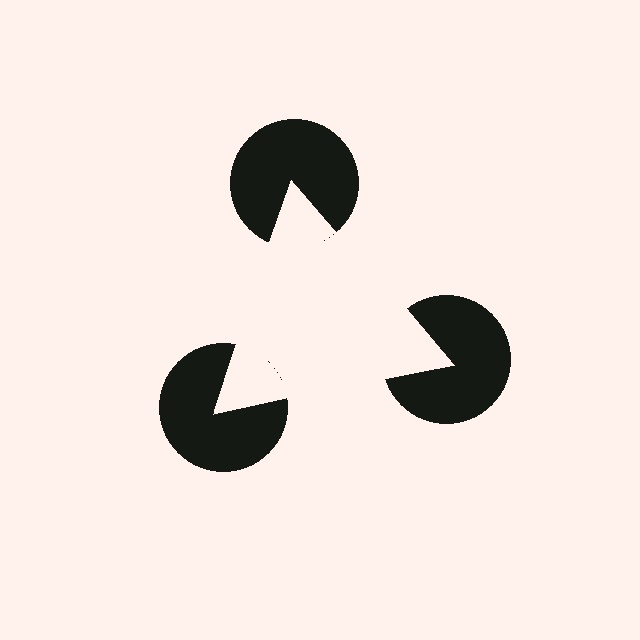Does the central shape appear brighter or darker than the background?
It typically appears slightly brighter than the background, even though no actual brightness change is drawn.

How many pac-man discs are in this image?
There are 3 — one at each vertex of the illusory triangle.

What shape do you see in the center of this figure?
An illusory triangle — its edges are inferred from the aligned wedge cuts in the pac-man discs, not physically drawn.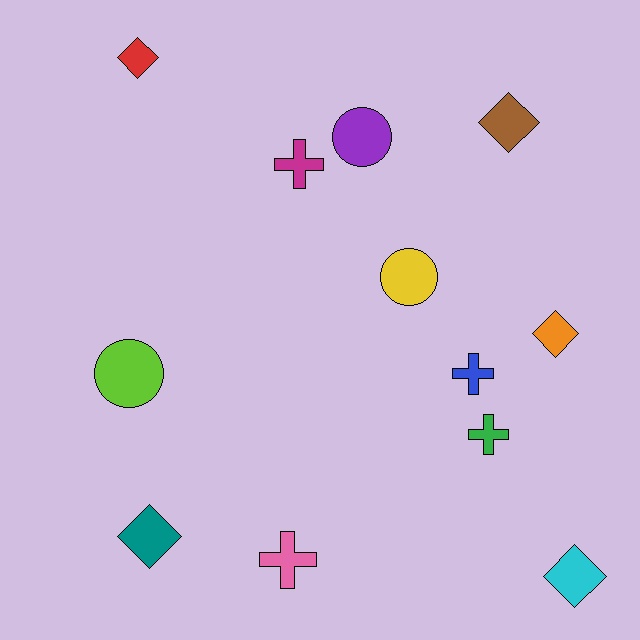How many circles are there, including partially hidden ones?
There are 3 circles.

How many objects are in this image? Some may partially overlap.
There are 12 objects.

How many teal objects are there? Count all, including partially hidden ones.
There is 1 teal object.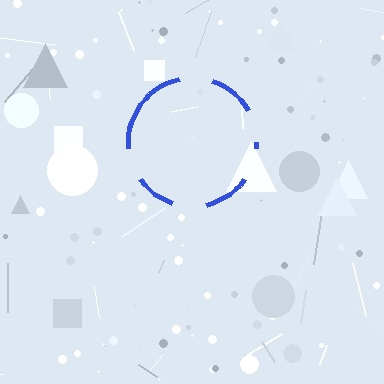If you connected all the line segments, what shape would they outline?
They would outline a circle.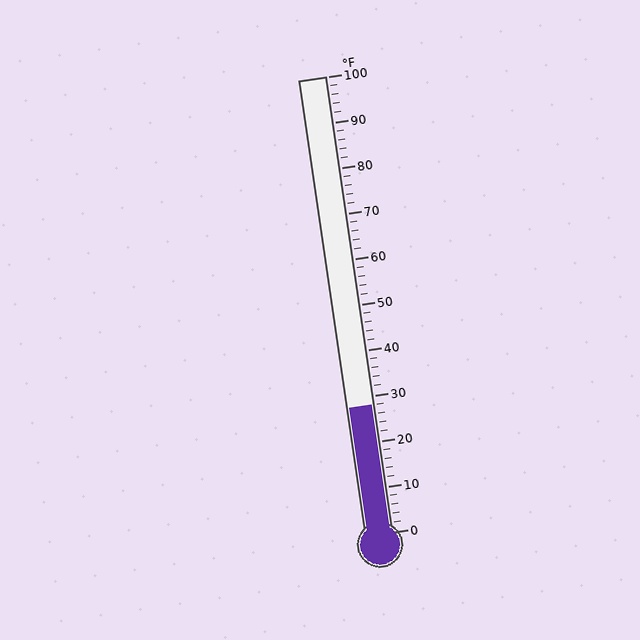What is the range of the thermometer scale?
The thermometer scale ranges from 0°F to 100°F.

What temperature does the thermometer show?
The thermometer shows approximately 28°F.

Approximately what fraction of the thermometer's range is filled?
The thermometer is filled to approximately 30% of its range.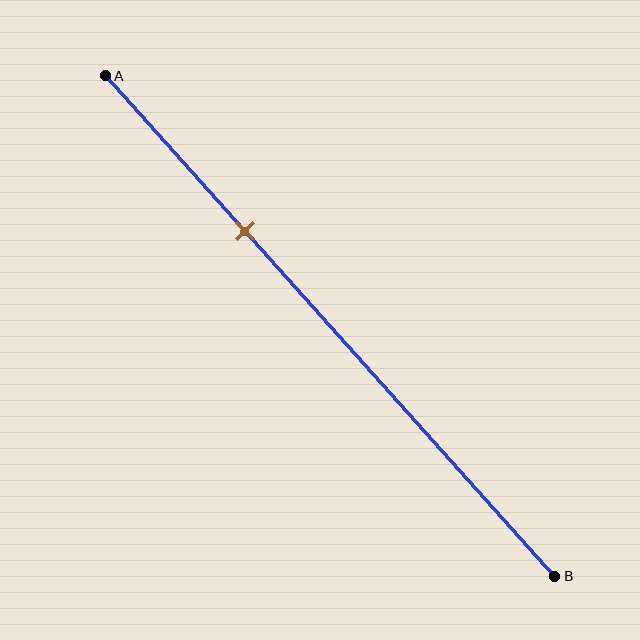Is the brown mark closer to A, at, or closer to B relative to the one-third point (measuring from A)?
The brown mark is approximately at the one-third point of segment AB.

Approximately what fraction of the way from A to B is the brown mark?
The brown mark is approximately 30% of the way from A to B.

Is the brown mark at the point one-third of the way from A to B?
Yes, the mark is approximately at the one-third point.